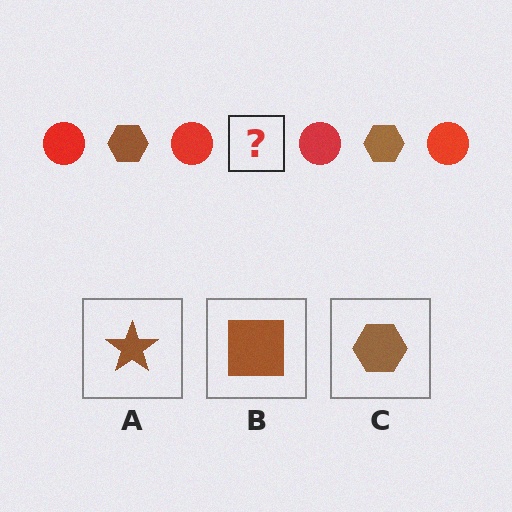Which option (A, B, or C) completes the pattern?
C.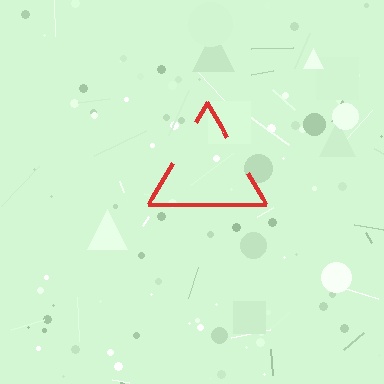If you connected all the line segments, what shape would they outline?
They would outline a triangle.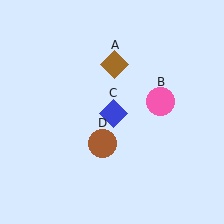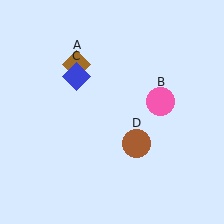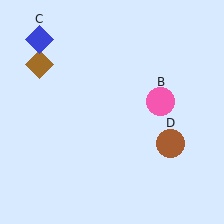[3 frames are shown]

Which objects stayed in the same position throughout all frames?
Pink circle (object B) remained stationary.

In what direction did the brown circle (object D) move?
The brown circle (object D) moved right.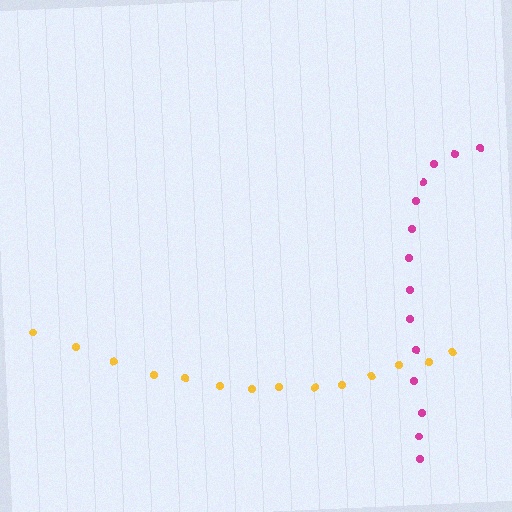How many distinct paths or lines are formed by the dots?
There are 2 distinct paths.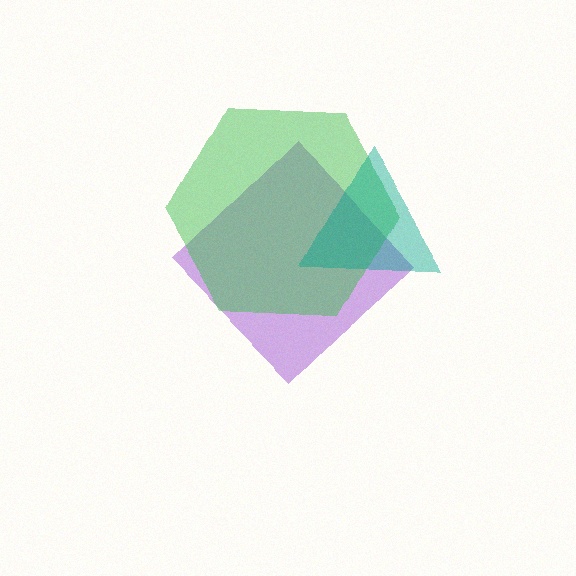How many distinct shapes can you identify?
There are 3 distinct shapes: a purple diamond, a green hexagon, a teal triangle.